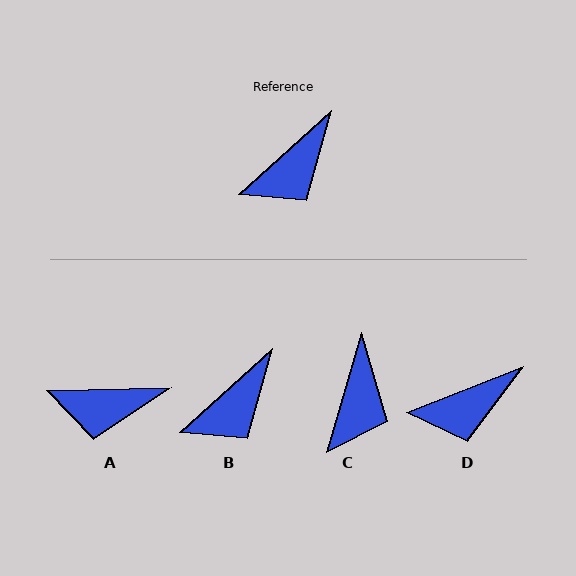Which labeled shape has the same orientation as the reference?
B.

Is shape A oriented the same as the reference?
No, it is off by about 41 degrees.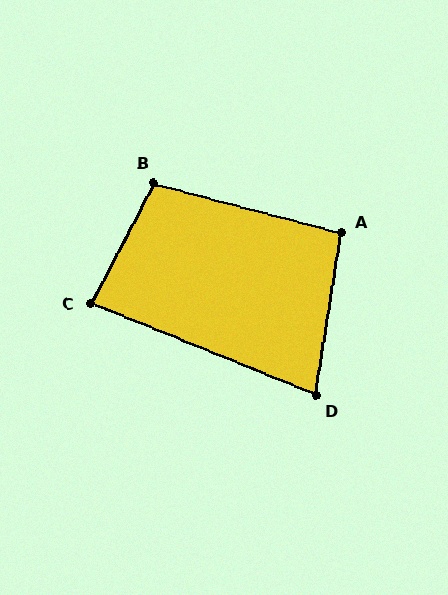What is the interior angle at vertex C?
Approximately 84 degrees (acute).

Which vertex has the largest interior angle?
B, at approximately 103 degrees.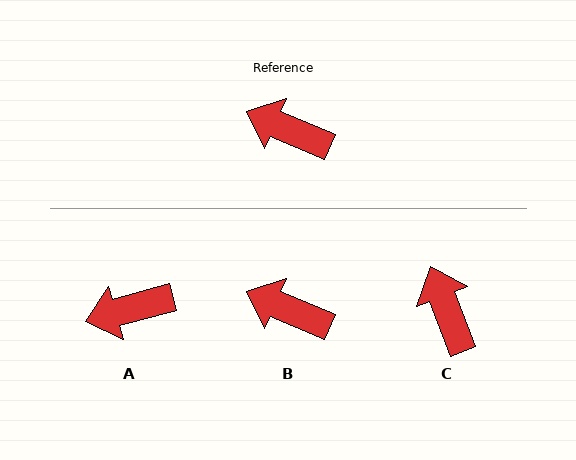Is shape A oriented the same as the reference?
No, it is off by about 38 degrees.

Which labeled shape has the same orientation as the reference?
B.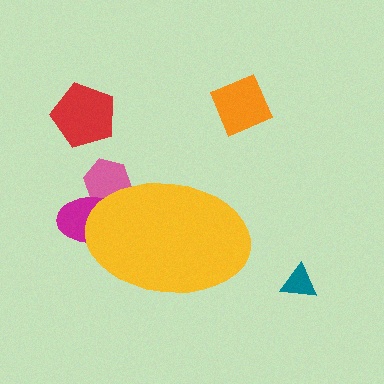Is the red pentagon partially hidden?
No, the red pentagon is fully visible.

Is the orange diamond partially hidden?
No, the orange diamond is fully visible.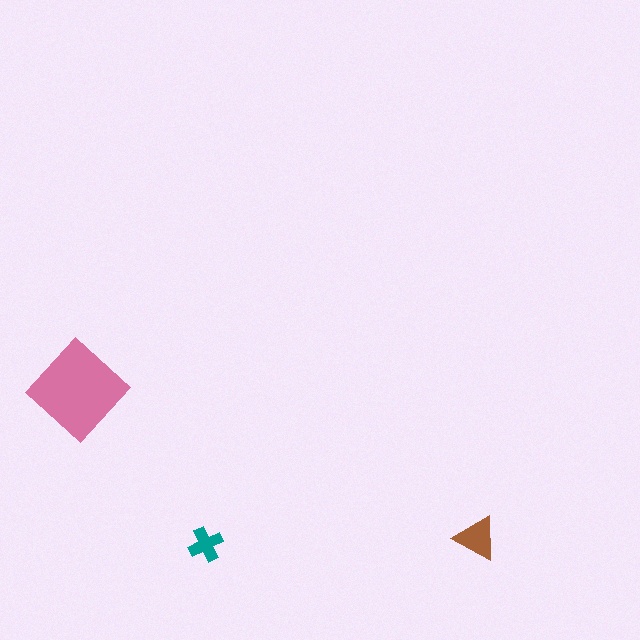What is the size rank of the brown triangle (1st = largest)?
2nd.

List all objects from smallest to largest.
The teal cross, the brown triangle, the pink diamond.